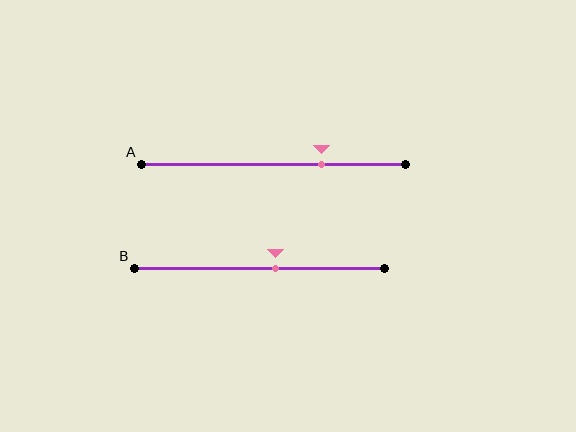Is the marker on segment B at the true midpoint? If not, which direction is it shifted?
No, the marker on segment B is shifted to the right by about 6% of the segment length.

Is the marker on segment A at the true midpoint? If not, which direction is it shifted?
No, the marker on segment A is shifted to the right by about 18% of the segment length.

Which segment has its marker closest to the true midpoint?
Segment B has its marker closest to the true midpoint.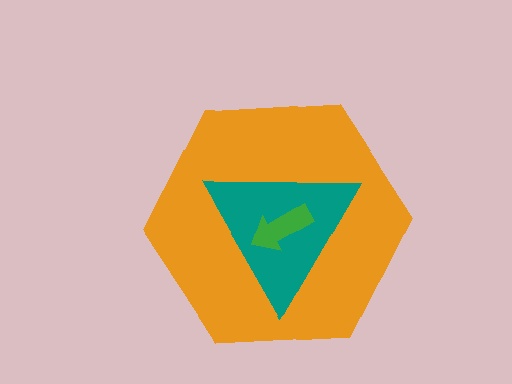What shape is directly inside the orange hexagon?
The teal triangle.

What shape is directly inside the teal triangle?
The green arrow.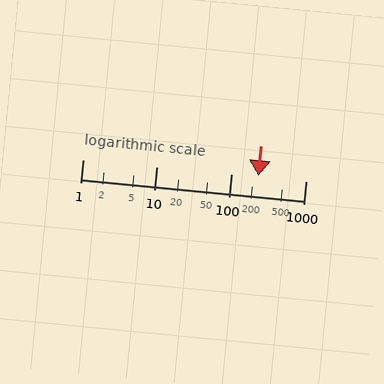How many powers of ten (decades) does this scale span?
The scale spans 3 decades, from 1 to 1000.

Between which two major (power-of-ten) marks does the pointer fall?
The pointer is between 100 and 1000.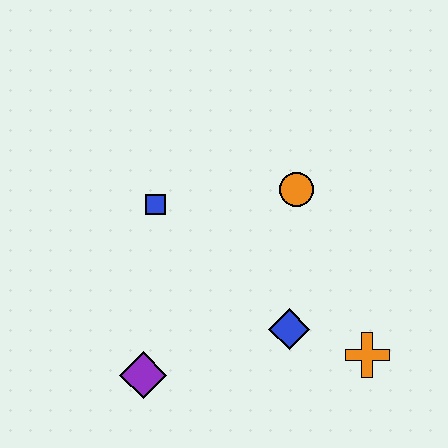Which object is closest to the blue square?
The orange circle is closest to the blue square.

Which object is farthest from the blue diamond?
The blue square is farthest from the blue diamond.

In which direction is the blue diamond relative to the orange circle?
The blue diamond is below the orange circle.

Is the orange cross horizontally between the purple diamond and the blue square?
No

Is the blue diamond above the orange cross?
Yes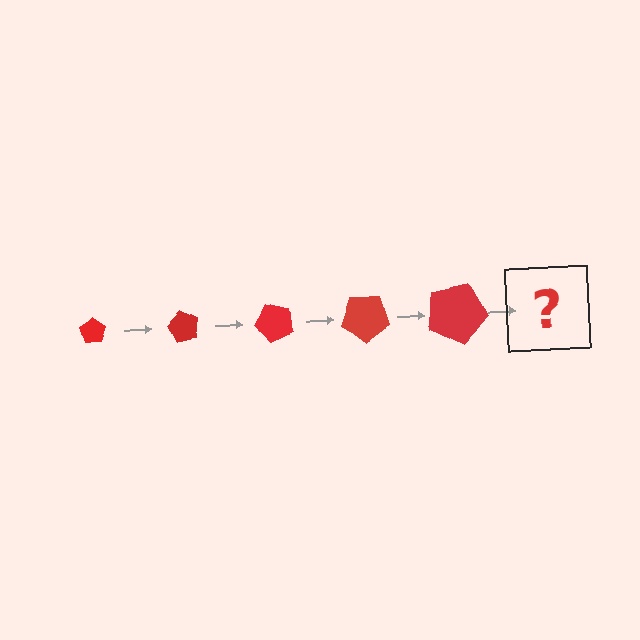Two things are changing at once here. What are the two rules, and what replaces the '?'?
The two rules are that the pentagon grows larger each step and it rotates 60 degrees each step. The '?' should be a pentagon, larger than the previous one and rotated 300 degrees from the start.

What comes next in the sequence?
The next element should be a pentagon, larger than the previous one and rotated 300 degrees from the start.